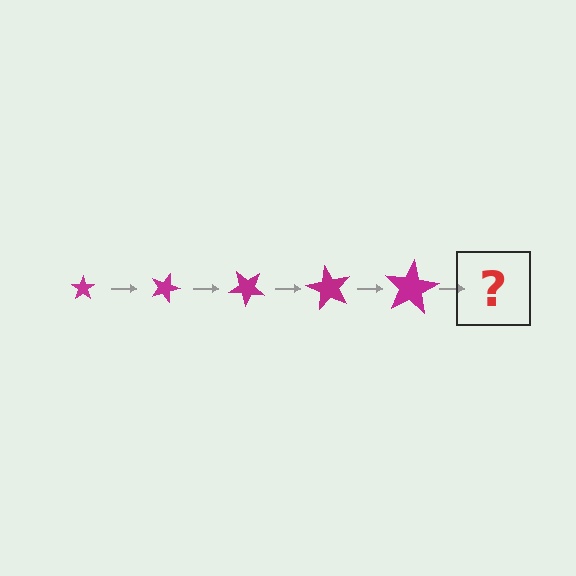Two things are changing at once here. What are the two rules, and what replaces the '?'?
The two rules are that the star grows larger each step and it rotates 20 degrees each step. The '?' should be a star, larger than the previous one and rotated 100 degrees from the start.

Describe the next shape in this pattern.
It should be a star, larger than the previous one and rotated 100 degrees from the start.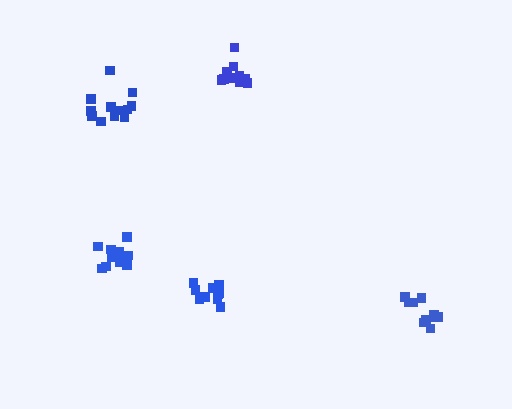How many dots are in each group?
Group 1: 10 dots, Group 2: 10 dots, Group 3: 10 dots, Group 4: 12 dots, Group 5: 11 dots (53 total).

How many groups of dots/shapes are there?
There are 5 groups.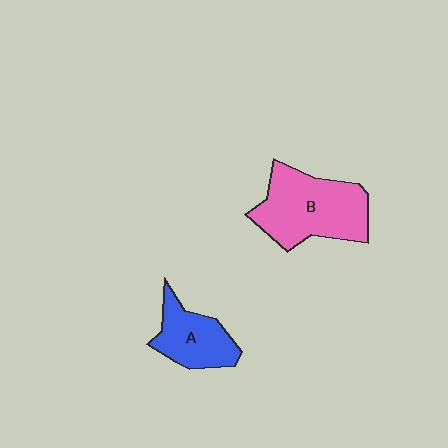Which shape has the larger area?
Shape B (pink).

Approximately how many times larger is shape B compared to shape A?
Approximately 1.7 times.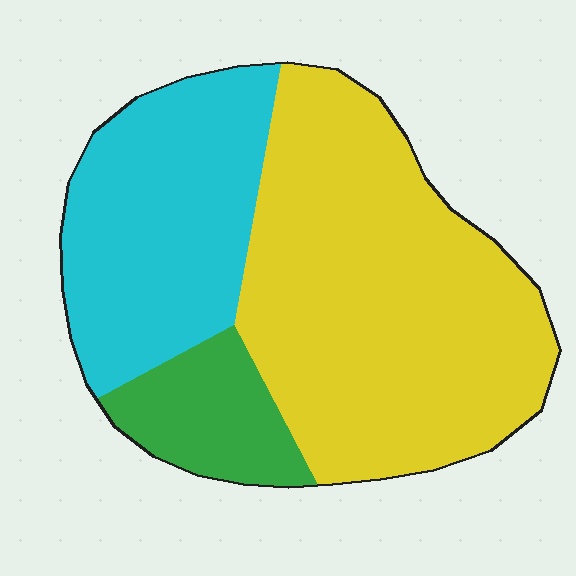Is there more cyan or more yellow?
Yellow.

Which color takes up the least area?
Green, at roughly 10%.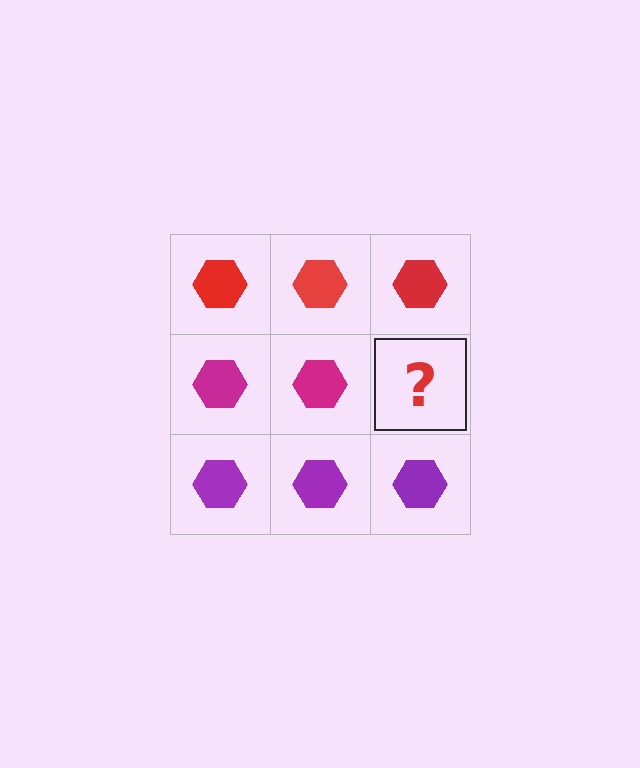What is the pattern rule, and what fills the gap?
The rule is that each row has a consistent color. The gap should be filled with a magenta hexagon.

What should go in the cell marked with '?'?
The missing cell should contain a magenta hexagon.